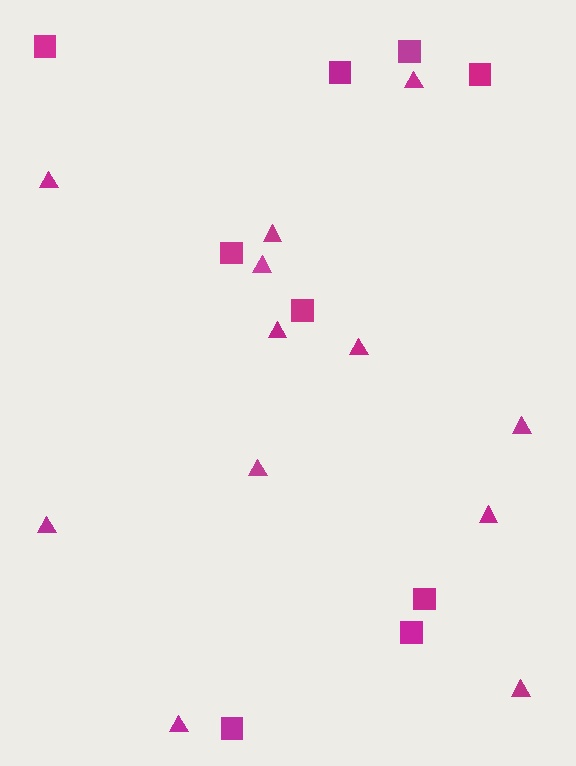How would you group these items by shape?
There are 2 groups: one group of triangles (12) and one group of squares (9).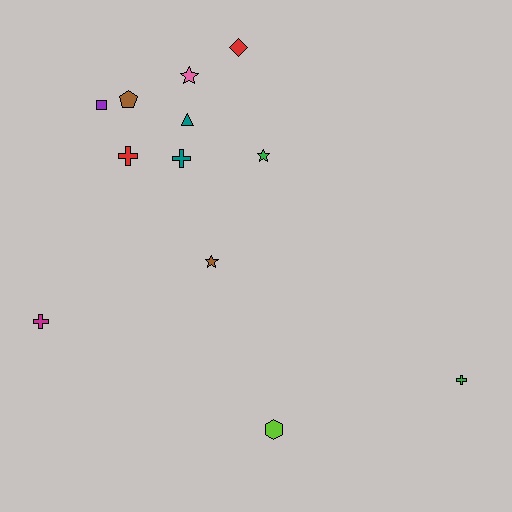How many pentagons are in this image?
There is 1 pentagon.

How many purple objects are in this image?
There is 1 purple object.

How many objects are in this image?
There are 12 objects.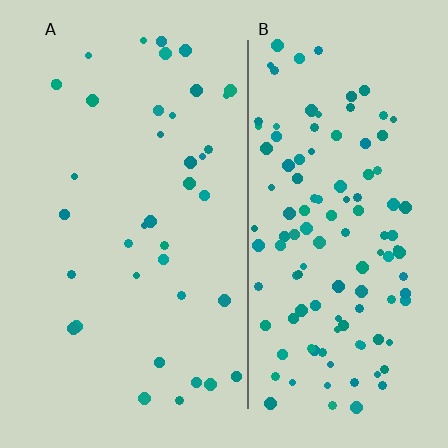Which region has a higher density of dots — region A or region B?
B (the right).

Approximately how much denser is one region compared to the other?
Approximately 3.0× — region B over region A.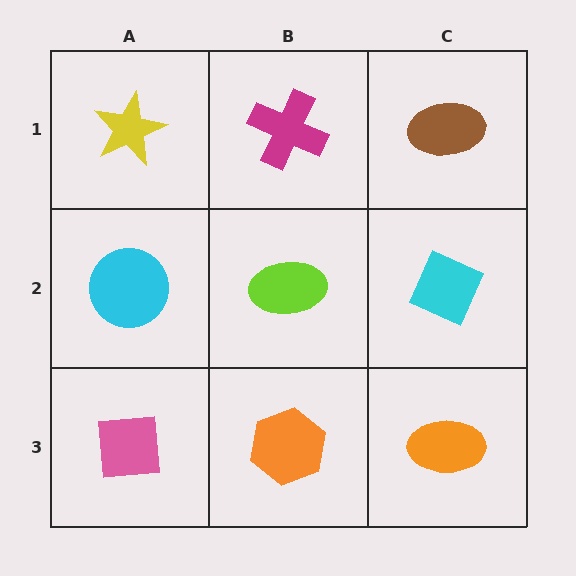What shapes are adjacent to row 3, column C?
A cyan diamond (row 2, column C), an orange hexagon (row 3, column B).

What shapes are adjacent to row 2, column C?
A brown ellipse (row 1, column C), an orange ellipse (row 3, column C), a lime ellipse (row 2, column B).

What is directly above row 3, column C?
A cyan diamond.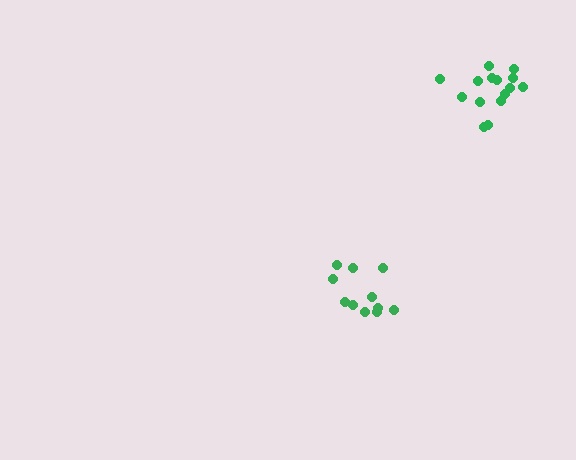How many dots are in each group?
Group 1: 15 dots, Group 2: 11 dots (26 total).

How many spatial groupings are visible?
There are 2 spatial groupings.